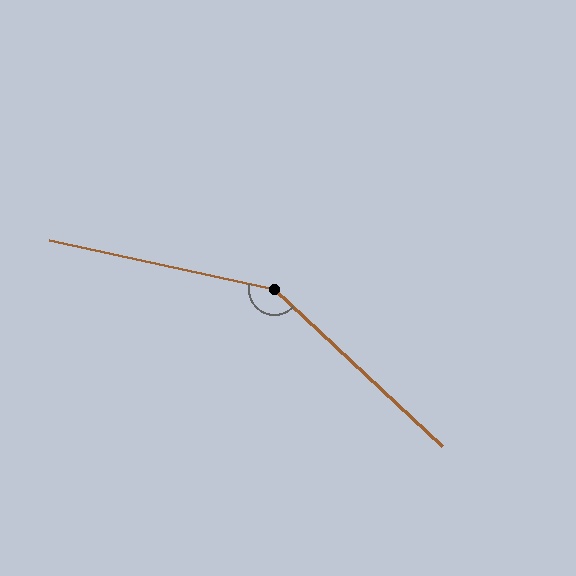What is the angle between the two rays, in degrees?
Approximately 149 degrees.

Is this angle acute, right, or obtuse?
It is obtuse.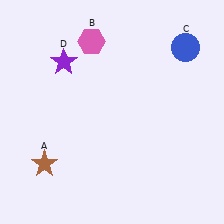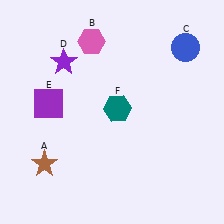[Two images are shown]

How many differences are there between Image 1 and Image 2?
There are 2 differences between the two images.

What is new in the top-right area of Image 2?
A teal hexagon (F) was added in the top-right area of Image 2.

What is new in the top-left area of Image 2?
A purple square (E) was added in the top-left area of Image 2.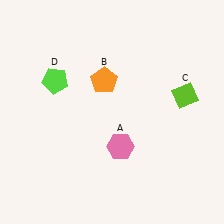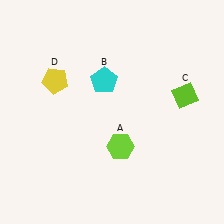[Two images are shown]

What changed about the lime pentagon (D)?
In Image 1, D is lime. In Image 2, it changed to yellow.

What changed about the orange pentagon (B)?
In Image 1, B is orange. In Image 2, it changed to cyan.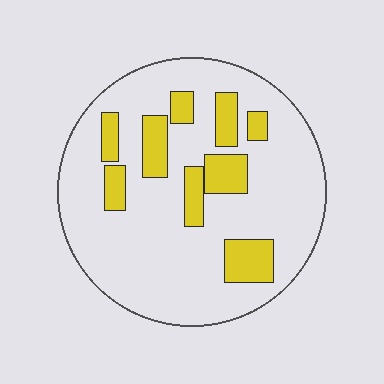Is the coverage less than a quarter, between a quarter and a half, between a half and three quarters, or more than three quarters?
Less than a quarter.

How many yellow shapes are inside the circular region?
9.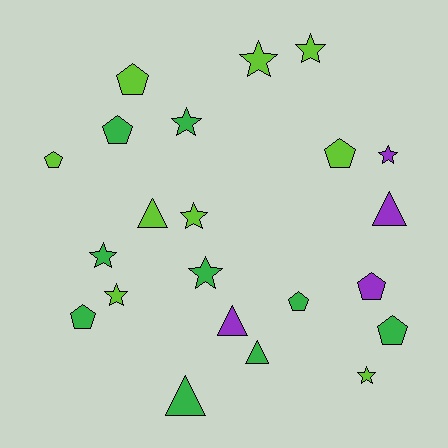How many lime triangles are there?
There is 1 lime triangle.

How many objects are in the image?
There are 22 objects.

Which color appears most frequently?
Green, with 9 objects.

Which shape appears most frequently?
Star, with 9 objects.